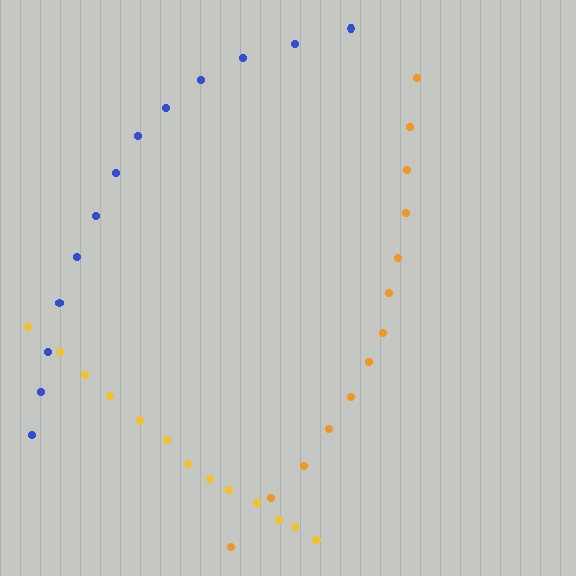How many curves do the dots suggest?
There are 3 distinct paths.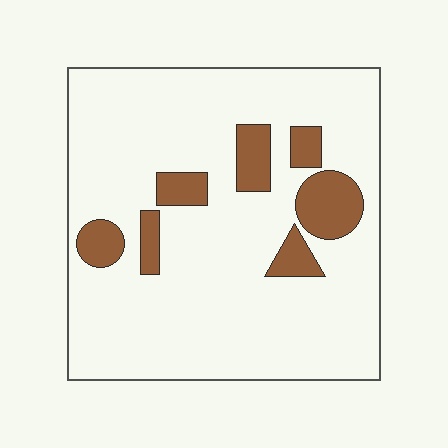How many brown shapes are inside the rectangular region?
7.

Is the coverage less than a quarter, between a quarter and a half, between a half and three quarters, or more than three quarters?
Less than a quarter.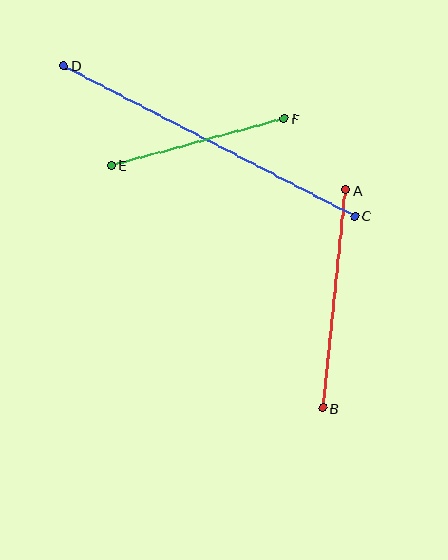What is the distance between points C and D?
The distance is approximately 328 pixels.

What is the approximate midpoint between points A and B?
The midpoint is at approximately (334, 299) pixels.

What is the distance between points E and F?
The distance is approximately 179 pixels.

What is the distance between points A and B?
The distance is approximately 219 pixels.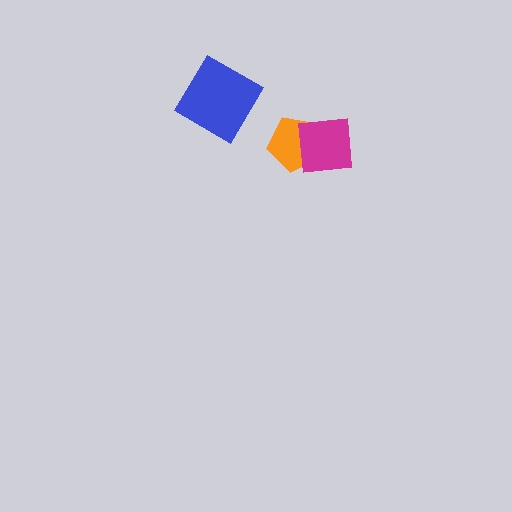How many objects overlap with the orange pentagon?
1 object overlaps with the orange pentagon.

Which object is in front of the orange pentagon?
The magenta square is in front of the orange pentagon.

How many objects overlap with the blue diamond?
0 objects overlap with the blue diamond.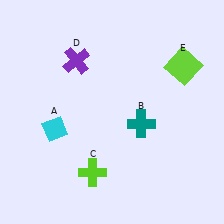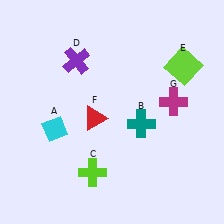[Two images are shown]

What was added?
A red triangle (F), a magenta cross (G) were added in Image 2.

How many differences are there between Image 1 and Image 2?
There are 2 differences between the two images.